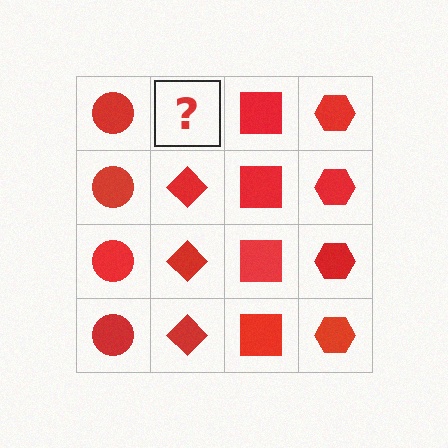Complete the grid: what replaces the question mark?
The question mark should be replaced with a red diamond.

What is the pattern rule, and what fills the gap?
The rule is that each column has a consistent shape. The gap should be filled with a red diamond.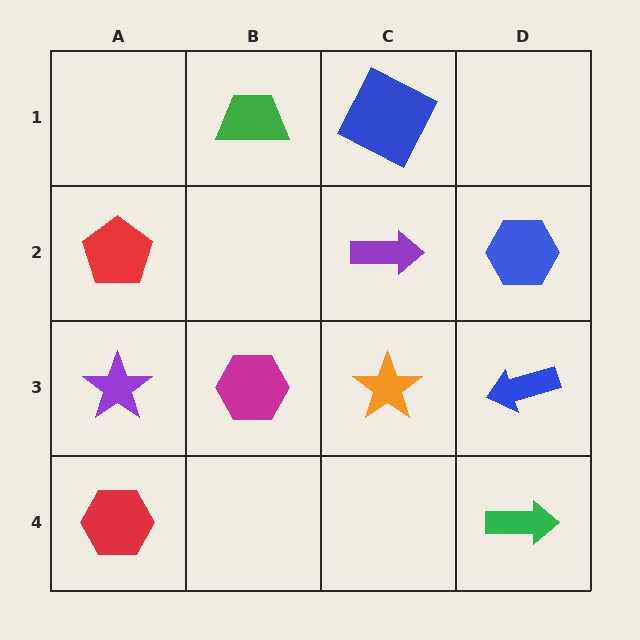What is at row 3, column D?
A blue arrow.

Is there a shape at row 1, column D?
No, that cell is empty.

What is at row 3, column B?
A magenta hexagon.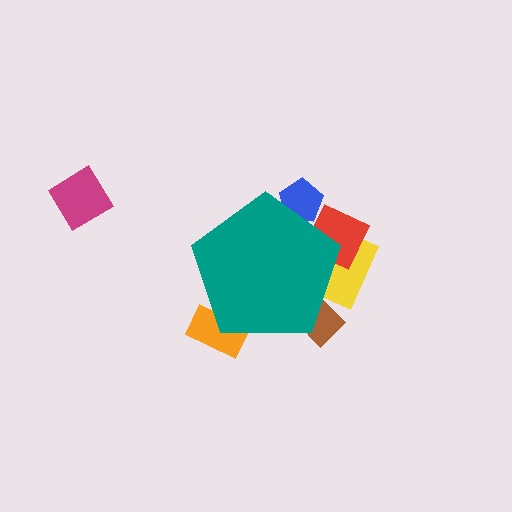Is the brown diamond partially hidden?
Yes, the brown diamond is partially hidden behind the teal pentagon.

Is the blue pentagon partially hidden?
Yes, the blue pentagon is partially hidden behind the teal pentagon.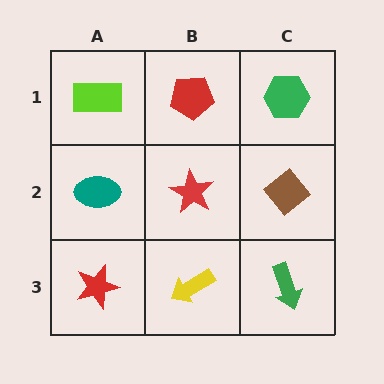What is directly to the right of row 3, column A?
A yellow arrow.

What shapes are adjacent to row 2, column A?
A lime rectangle (row 1, column A), a red star (row 3, column A), a red star (row 2, column B).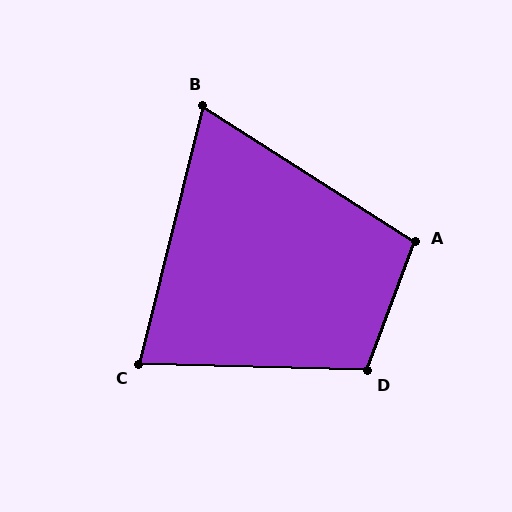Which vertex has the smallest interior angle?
B, at approximately 71 degrees.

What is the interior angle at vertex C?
Approximately 78 degrees (acute).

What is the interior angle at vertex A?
Approximately 102 degrees (obtuse).